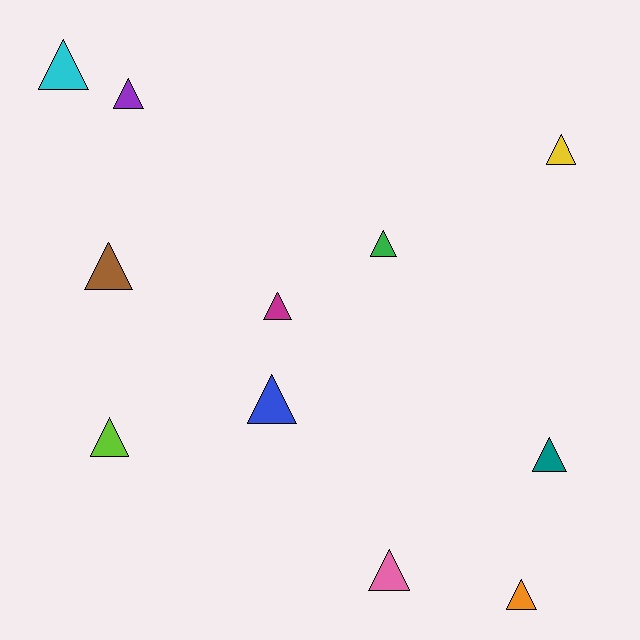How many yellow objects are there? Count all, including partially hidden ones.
There is 1 yellow object.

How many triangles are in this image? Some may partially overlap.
There are 11 triangles.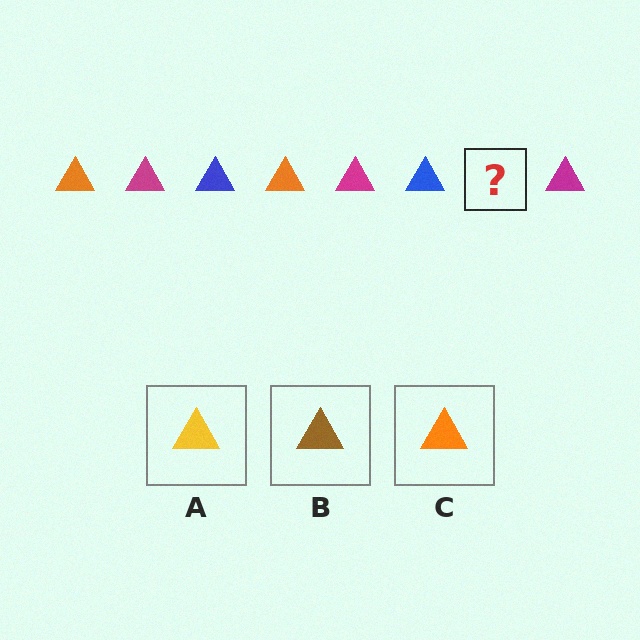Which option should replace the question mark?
Option C.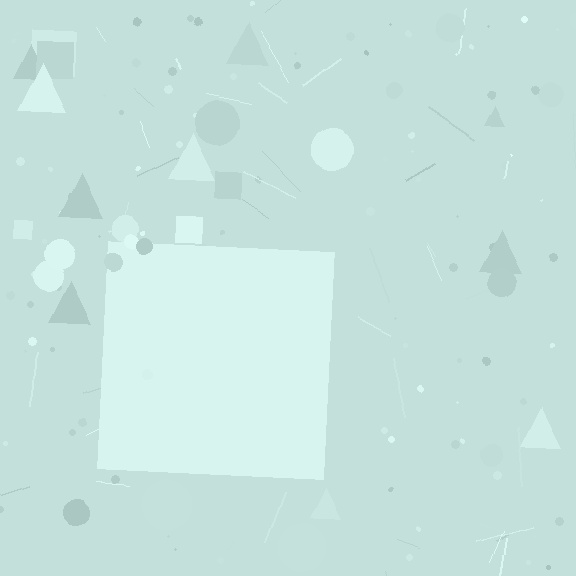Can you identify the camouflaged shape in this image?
The camouflaged shape is a square.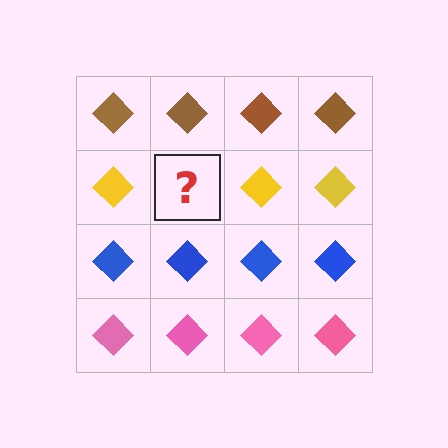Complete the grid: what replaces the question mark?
The question mark should be replaced with a yellow diamond.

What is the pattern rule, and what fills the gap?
The rule is that each row has a consistent color. The gap should be filled with a yellow diamond.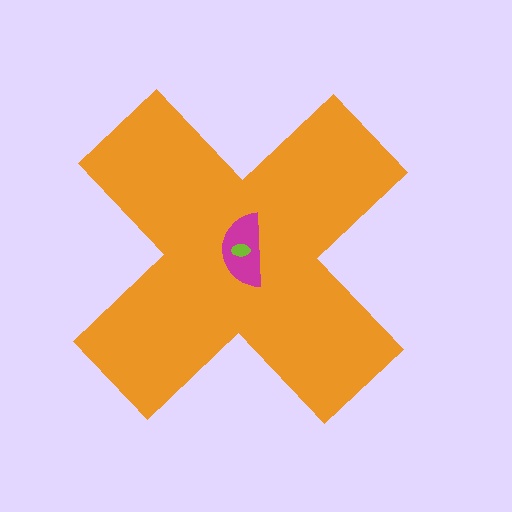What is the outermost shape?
The orange cross.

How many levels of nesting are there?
3.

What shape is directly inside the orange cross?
The magenta semicircle.